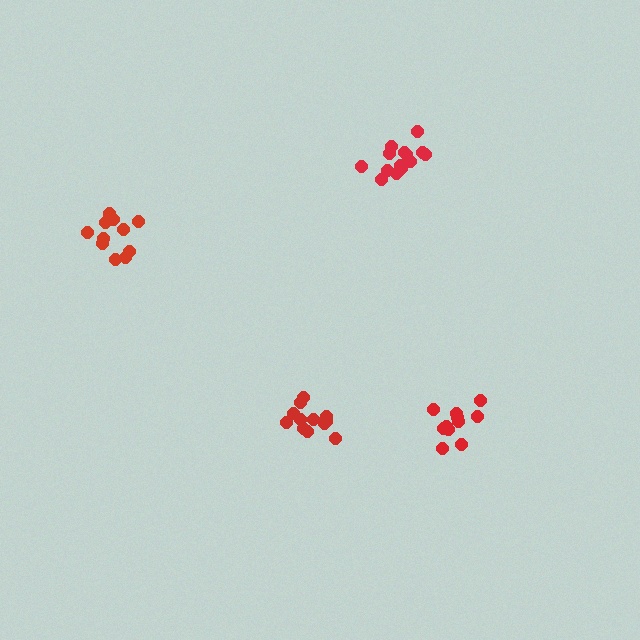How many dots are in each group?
Group 1: 11 dots, Group 2: 11 dots, Group 3: 14 dots, Group 4: 12 dots (48 total).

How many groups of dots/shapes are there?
There are 4 groups.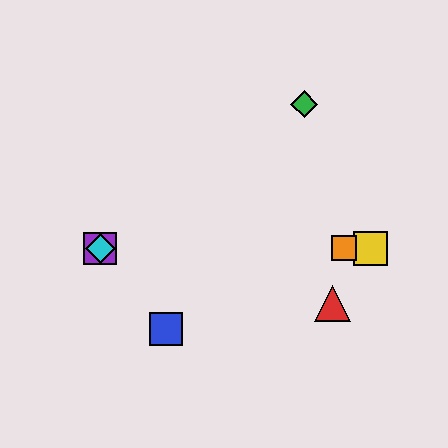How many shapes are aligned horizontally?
4 shapes (the yellow square, the purple square, the orange square, the cyan diamond) are aligned horizontally.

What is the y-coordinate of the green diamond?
The green diamond is at y≈104.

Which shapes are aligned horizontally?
The yellow square, the purple square, the orange square, the cyan diamond are aligned horizontally.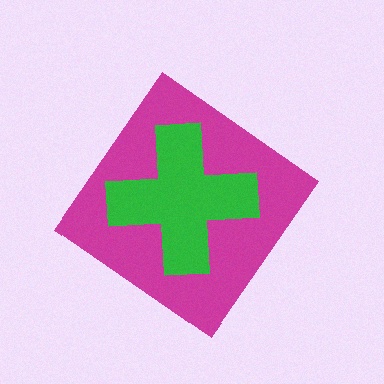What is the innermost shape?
The green cross.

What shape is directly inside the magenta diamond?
The green cross.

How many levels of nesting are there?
2.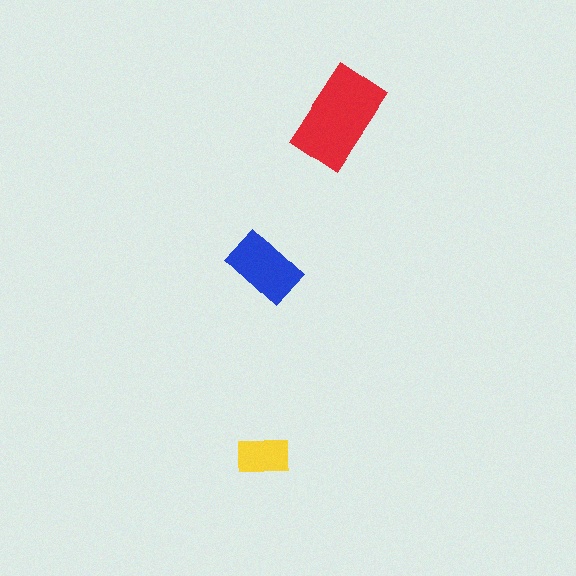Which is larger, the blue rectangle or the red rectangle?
The red one.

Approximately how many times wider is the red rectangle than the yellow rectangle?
About 2 times wider.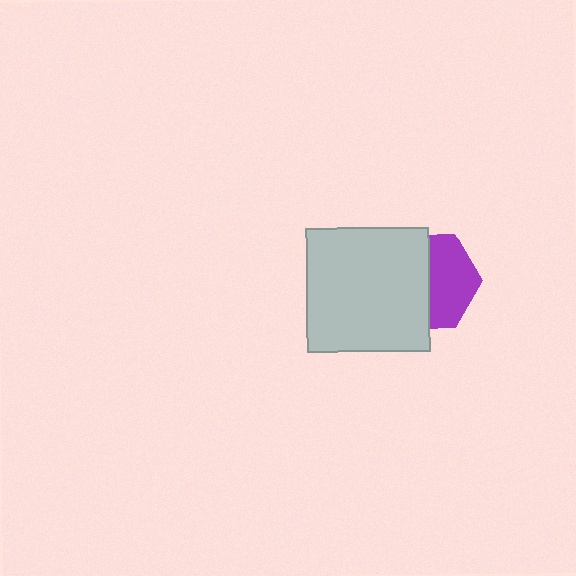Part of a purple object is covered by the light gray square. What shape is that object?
It is a hexagon.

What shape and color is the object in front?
The object in front is a light gray square.